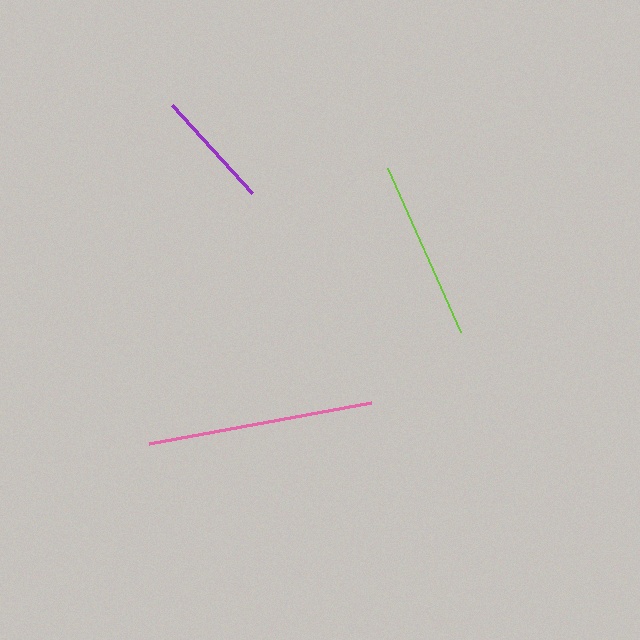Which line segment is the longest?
The pink line is the longest at approximately 225 pixels.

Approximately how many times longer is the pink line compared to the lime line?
The pink line is approximately 1.3 times the length of the lime line.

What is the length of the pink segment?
The pink segment is approximately 225 pixels long.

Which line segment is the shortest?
The purple line is the shortest at approximately 119 pixels.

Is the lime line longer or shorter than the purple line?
The lime line is longer than the purple line.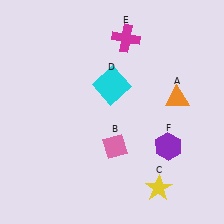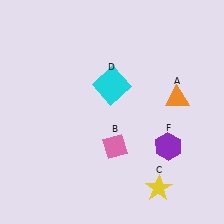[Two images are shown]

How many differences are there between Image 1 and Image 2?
There is 1 difference between the two images.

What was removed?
The magenta cross (E) was removed in Image 2.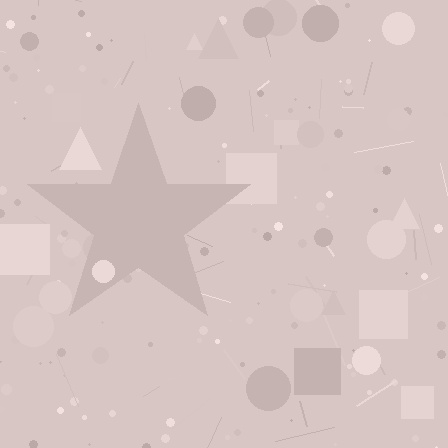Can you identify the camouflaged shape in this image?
The camouflaged shape is a star.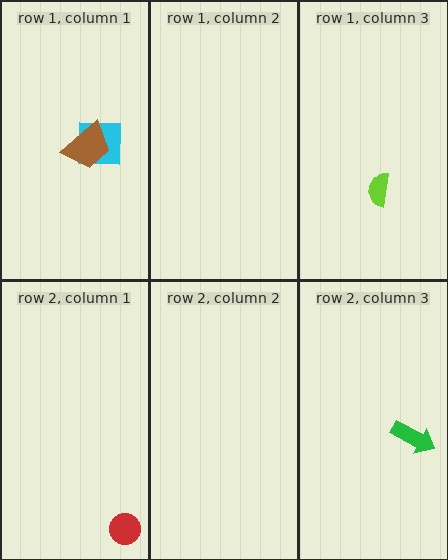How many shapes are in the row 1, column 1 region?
2.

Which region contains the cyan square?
The row 1, column 1 region.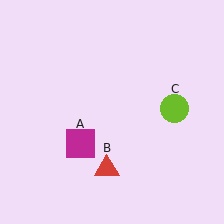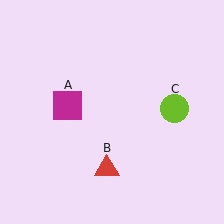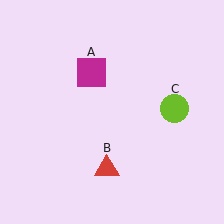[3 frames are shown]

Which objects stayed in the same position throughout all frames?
Red triangle (object B) and lime circle (object C) remained stationary.